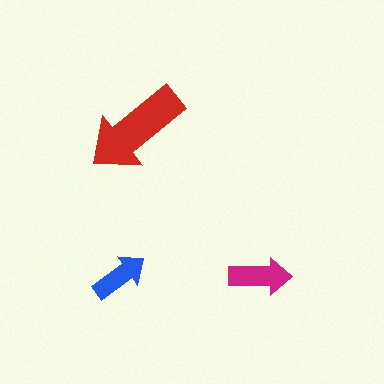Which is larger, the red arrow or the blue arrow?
The red one.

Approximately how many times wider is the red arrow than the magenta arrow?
About 1.5 times wider.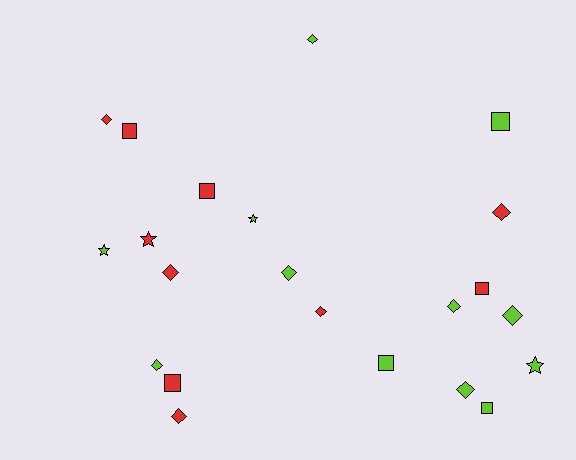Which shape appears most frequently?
Diamond, with 11 objects.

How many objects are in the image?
There are 22 objects.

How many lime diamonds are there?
There are 6 lime diamonds.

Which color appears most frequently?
Lime, with 12 objects.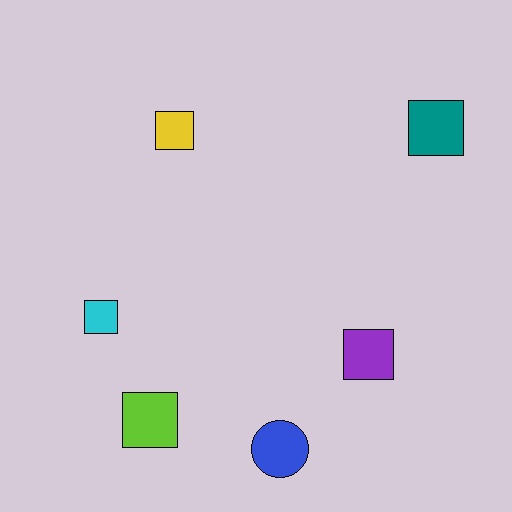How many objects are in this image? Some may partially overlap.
There are 6 objects.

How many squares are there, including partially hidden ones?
There are 5 squares.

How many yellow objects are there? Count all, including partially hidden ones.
There is 1 yellow object.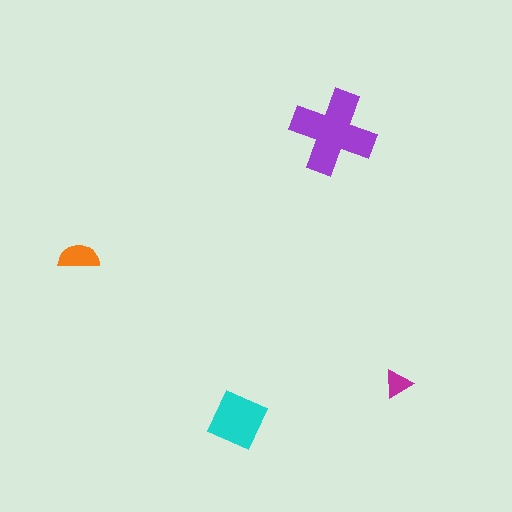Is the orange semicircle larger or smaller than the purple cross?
Smaller.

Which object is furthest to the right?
The magenta triangle is rightmost.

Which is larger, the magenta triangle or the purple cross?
The purple cross.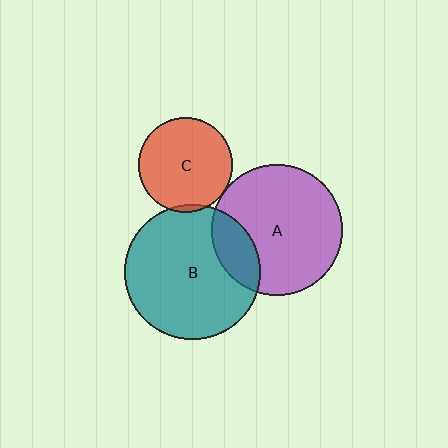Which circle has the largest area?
Circle B (teal).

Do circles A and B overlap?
Yes.